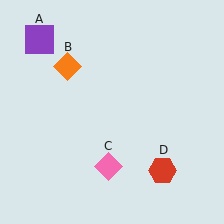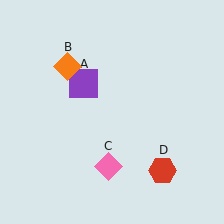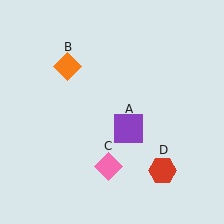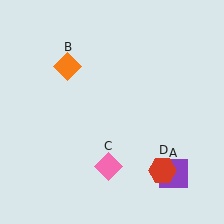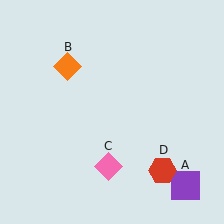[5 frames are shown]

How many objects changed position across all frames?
1 object changed position: purple square (object A).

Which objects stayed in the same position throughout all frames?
Orange diamond (object B) and pink diamond (object C) and red hexagon (object D) remained stationary.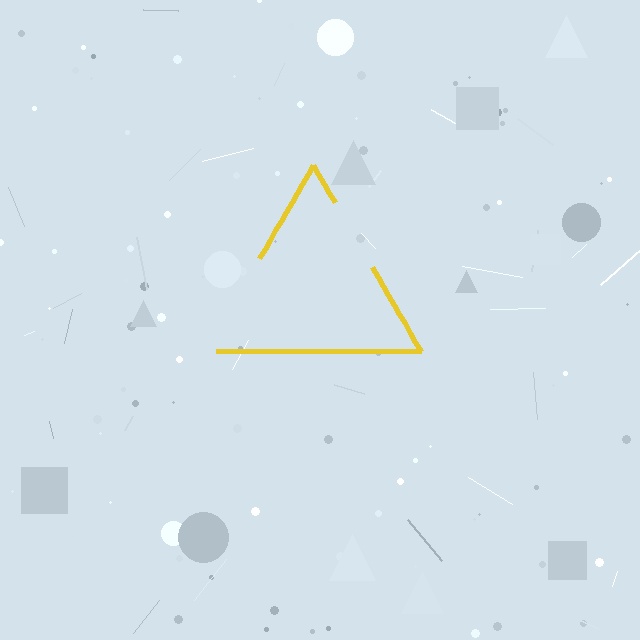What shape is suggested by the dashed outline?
The dashed outline suggests a triangle.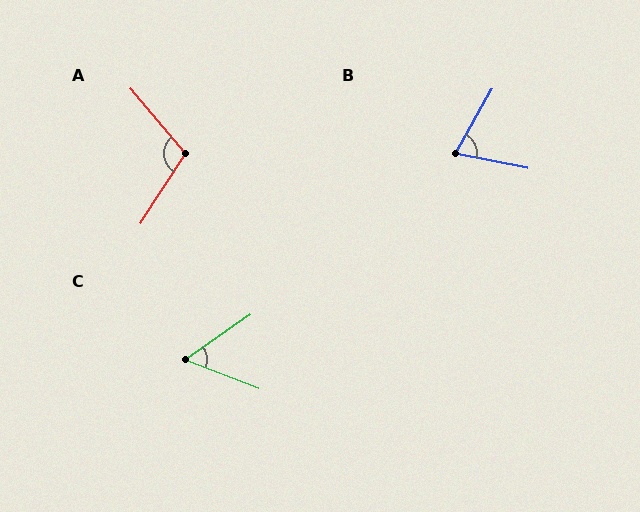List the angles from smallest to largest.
C (56°), B (71°), A (107°).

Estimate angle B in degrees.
Approximately 71 degrees.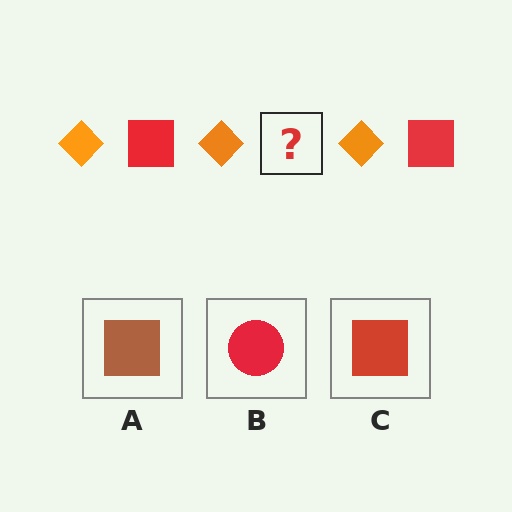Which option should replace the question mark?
Option C.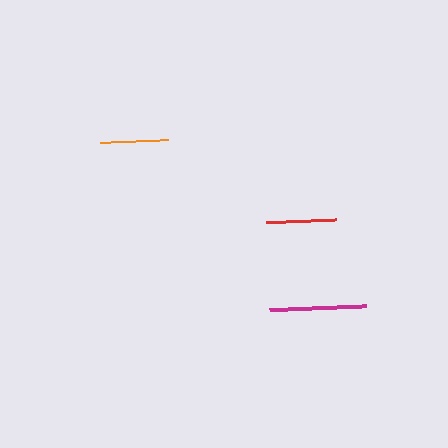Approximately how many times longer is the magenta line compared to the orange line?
The magenta line is approximately 1.4 times the length of the orange line.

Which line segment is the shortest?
The orange line is the shortest at approximately 68 pixels.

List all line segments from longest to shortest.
From longest to shortest: magenta, red, orange.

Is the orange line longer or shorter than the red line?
The red line is longer than the orange line.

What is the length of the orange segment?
The orange segment is approximately 68 pixels long.